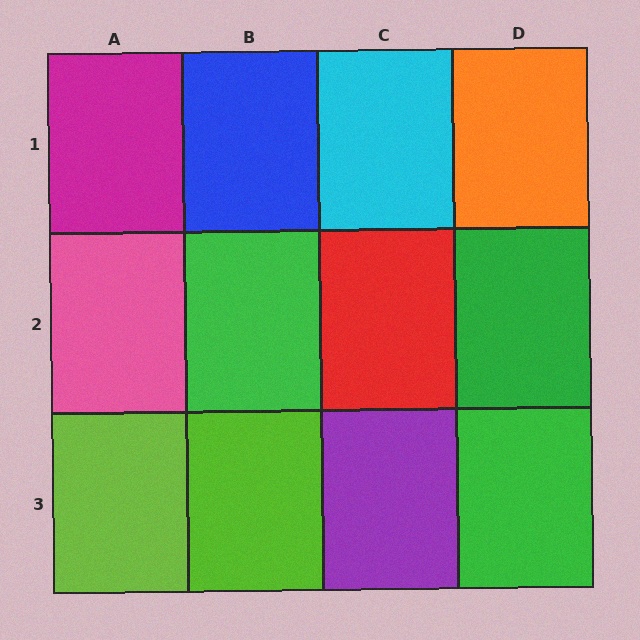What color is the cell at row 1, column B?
Blue.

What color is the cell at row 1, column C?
Cyan.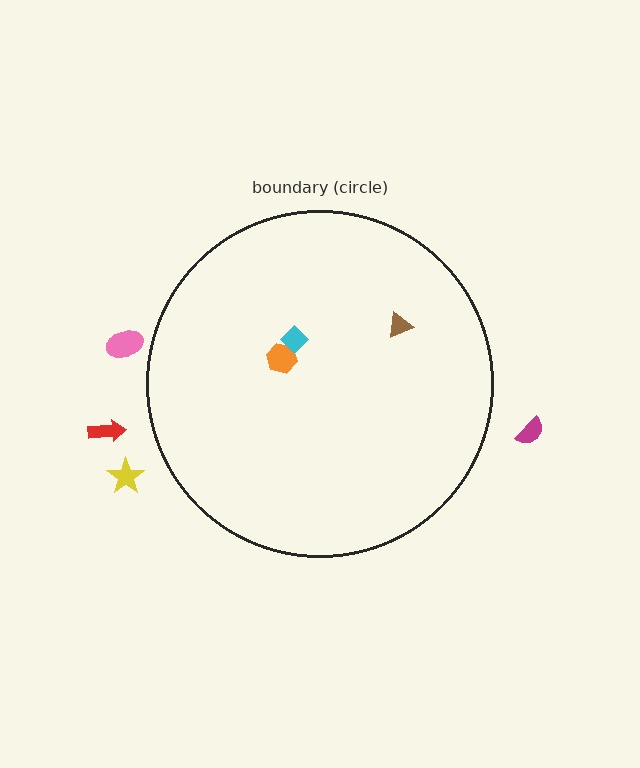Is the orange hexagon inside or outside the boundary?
Inside.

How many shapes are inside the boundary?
3 inside, 4 outside.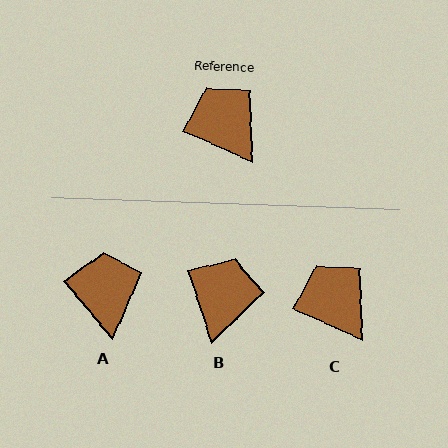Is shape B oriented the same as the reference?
No, it is off by about 48 degrees.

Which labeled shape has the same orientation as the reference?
C.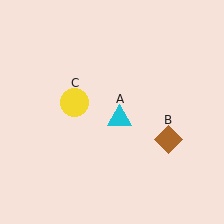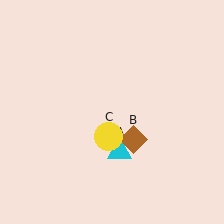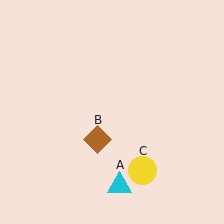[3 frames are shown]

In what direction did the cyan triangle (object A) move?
The cyan triangle (object A) moved down.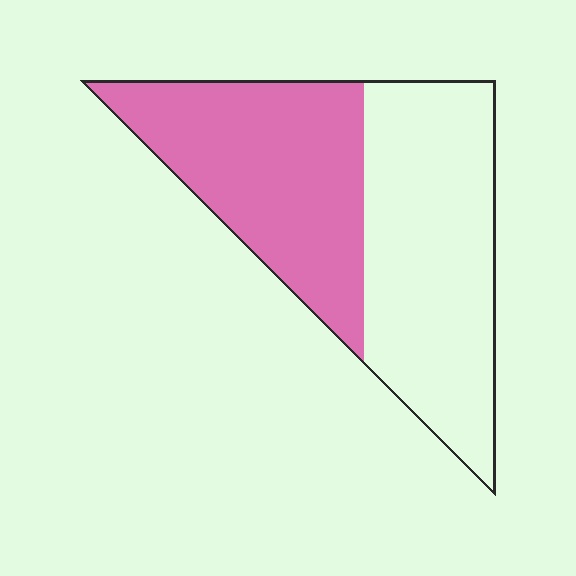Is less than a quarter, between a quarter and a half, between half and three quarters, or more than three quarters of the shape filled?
Between a quarter and a half.